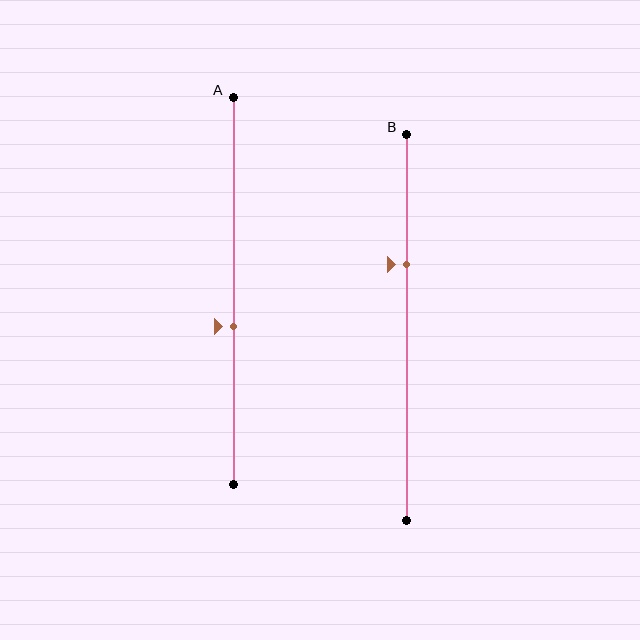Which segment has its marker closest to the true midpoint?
Segment A has its marker closest to the true midpoint.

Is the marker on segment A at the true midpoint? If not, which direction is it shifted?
No, the marker on segment A is shifted downward by about 9% of the segment length.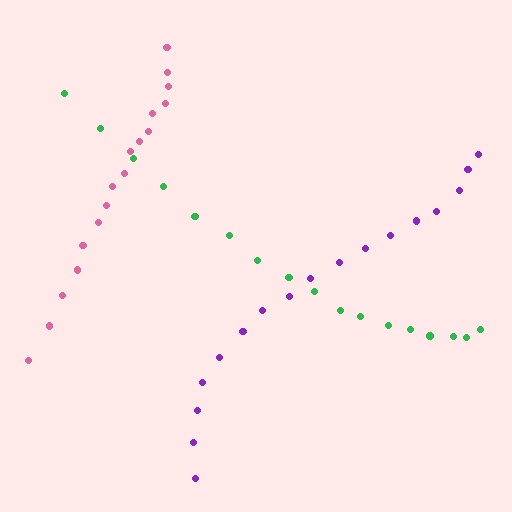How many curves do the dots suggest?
There are 3 distinct paths.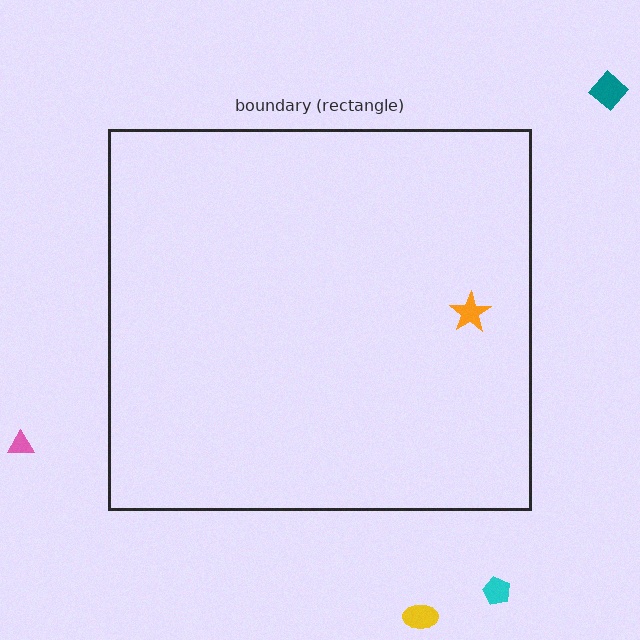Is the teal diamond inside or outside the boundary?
Outside.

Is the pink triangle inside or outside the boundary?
Outside.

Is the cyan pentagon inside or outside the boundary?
Outside.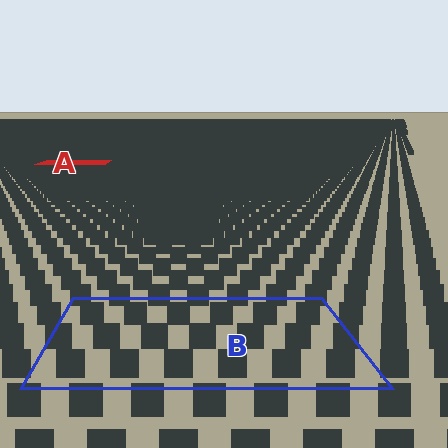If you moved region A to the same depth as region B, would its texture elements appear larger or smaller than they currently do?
They would appear larger. At a closer depth, the same texture elements are projected at a bigger on-screen size.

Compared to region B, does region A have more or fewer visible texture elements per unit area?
Region A has more texture elements per unit area — they are packed more densely because it is farther away.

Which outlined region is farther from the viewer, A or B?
Region A is farther from the viewer — the texture elements inside it appear smaller and more densely packed.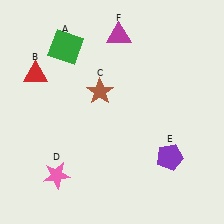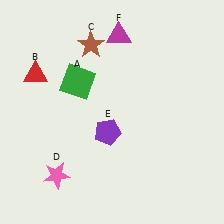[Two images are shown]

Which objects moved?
The objects that moved are: the green square (A), the brown star (C), the purple pentagon (E).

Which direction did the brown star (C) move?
The brown star (C) moved up.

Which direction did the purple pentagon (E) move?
The purple pentagon (E) moved left.